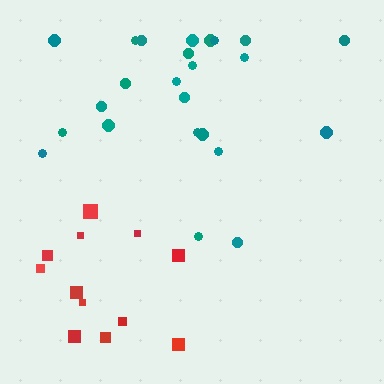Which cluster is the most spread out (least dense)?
Teal.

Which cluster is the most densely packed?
Red.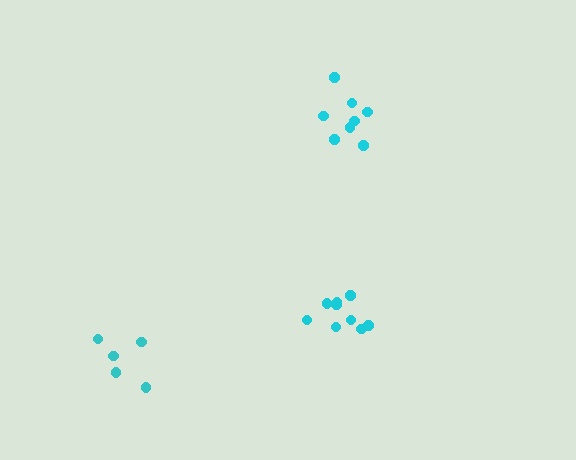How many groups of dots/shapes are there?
There are 3 groups.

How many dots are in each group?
Group 1: 9 dots, Group 2: 8 dots, Group 3: 5 dots (22 total).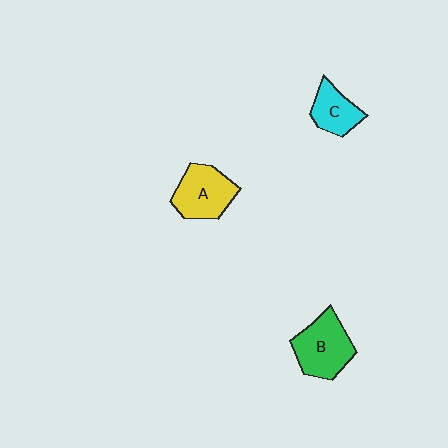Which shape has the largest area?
Shape B (green).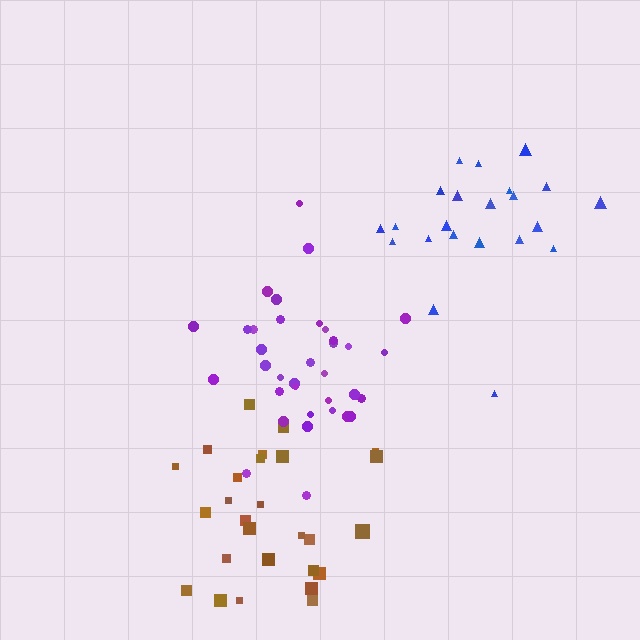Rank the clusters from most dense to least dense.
purple, blue, brown.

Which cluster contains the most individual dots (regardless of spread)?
Purple (35).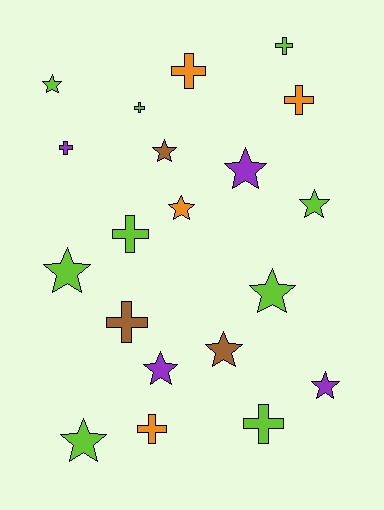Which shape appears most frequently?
Star, with 11 objects.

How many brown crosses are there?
There is 1 brown cross.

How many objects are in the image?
There are 20 objects.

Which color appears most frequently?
Lime, with 9 objects.